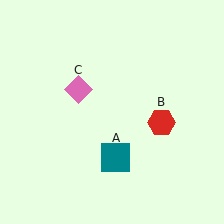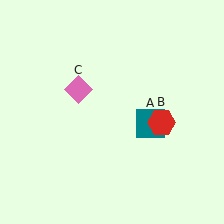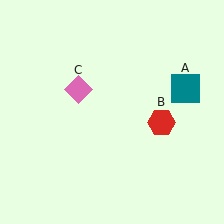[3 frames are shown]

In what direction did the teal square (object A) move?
The teal square (object A) moved up and to the right.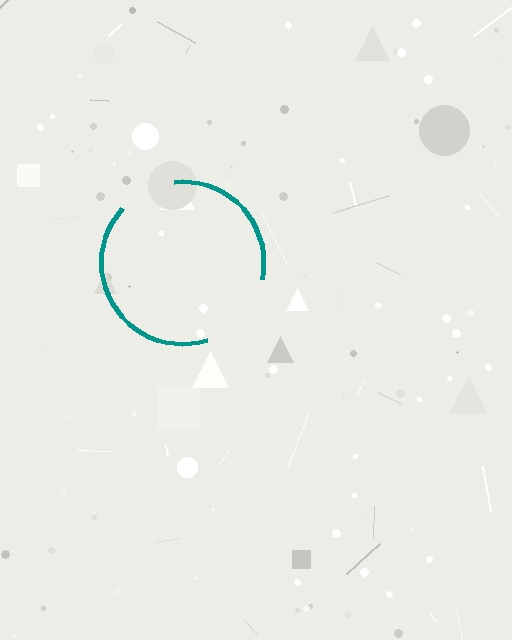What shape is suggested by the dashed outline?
The dashed outline suggests a circle.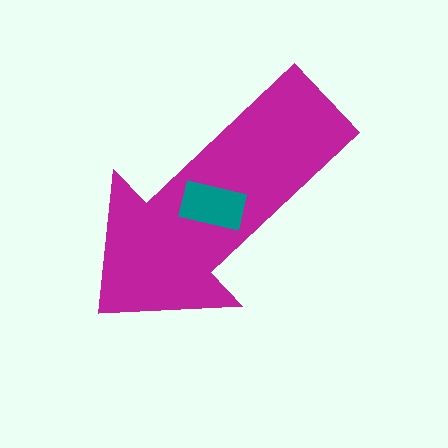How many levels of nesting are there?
2.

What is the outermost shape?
The magenta arrow.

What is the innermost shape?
The teal rectangle.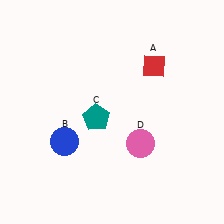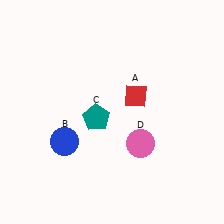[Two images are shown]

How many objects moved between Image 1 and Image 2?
1 object moved between the two images.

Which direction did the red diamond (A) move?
The red diamond (A) moved down.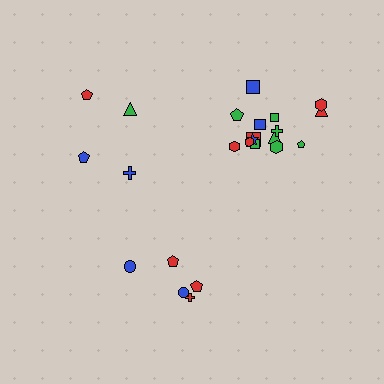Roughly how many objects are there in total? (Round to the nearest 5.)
Roughly 25 objects in total.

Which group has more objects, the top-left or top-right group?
The top-right group.